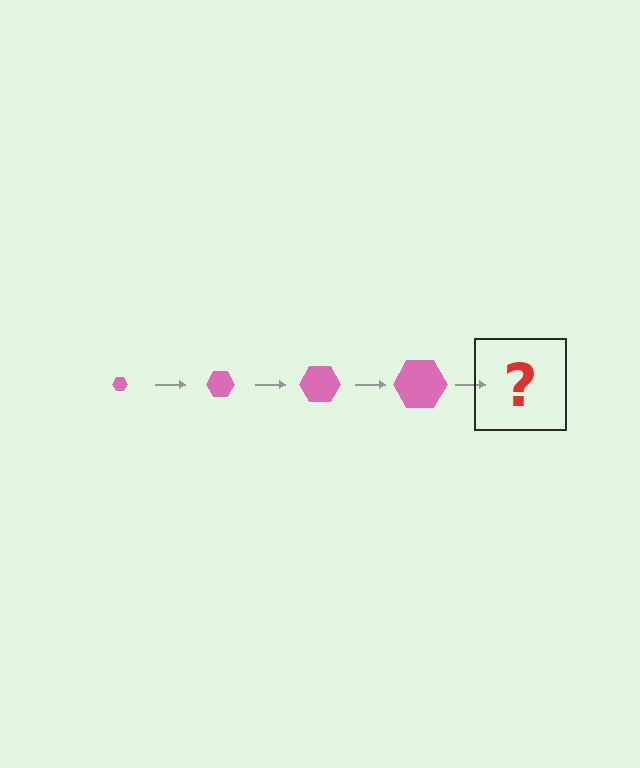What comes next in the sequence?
The next element should be a pink hexagon, larger than the previous one.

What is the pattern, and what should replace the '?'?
The pattern is that the hexagon gets progressively larger each step. The '?' should be a pink hexagon, larger than the previous one.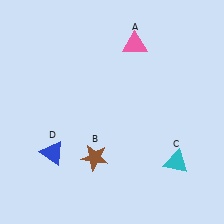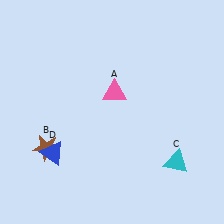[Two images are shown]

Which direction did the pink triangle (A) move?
The pink triangle (A) moved down.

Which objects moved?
The objects that moved are: the pink triangle (A), the brown star (B).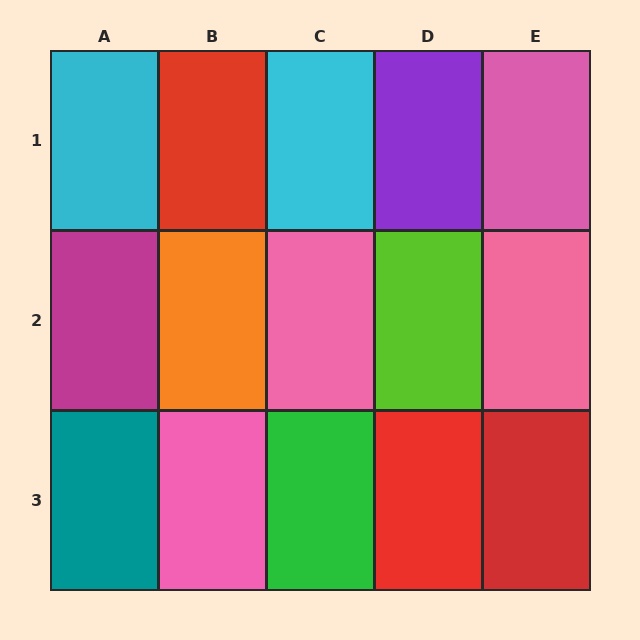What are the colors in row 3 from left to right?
Teal, pink, green, red, red.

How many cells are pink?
4 cells are pink.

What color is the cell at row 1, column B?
Red.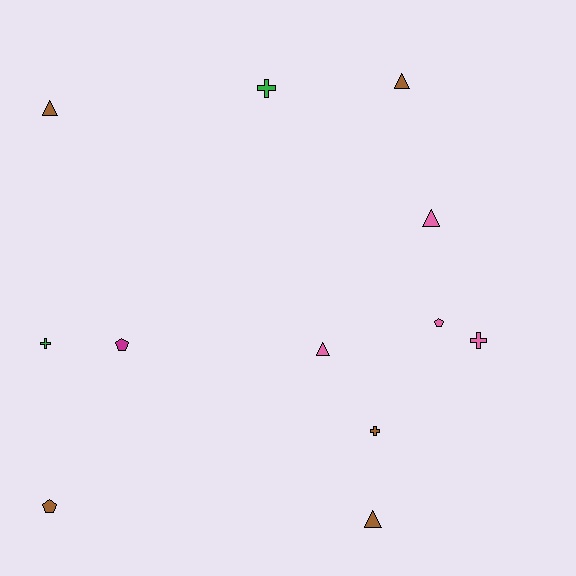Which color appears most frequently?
Brown, with 5 objects.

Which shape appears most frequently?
Triangle, with 5 objects.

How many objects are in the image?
There are 12 objects.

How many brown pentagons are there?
There is 1 brown pentagon.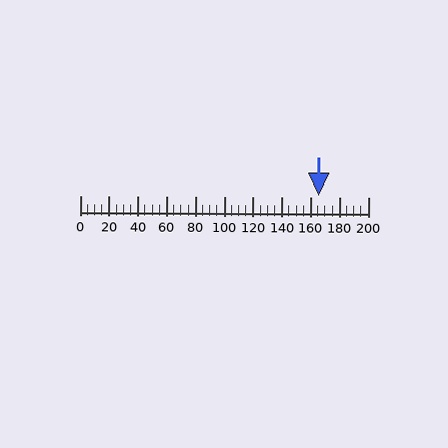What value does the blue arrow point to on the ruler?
The blue arrow points to approximately 166.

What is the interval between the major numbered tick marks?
The major tick marks are spaced 20 units apart.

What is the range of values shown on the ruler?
The ruler shows values from 0 to 200.